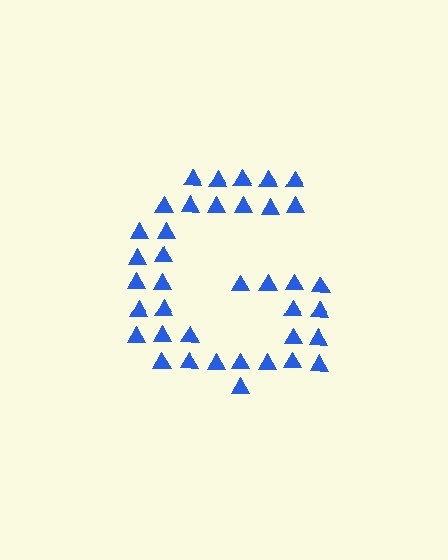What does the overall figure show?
The overall figure shows the letter G.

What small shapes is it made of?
It is made of small triangles.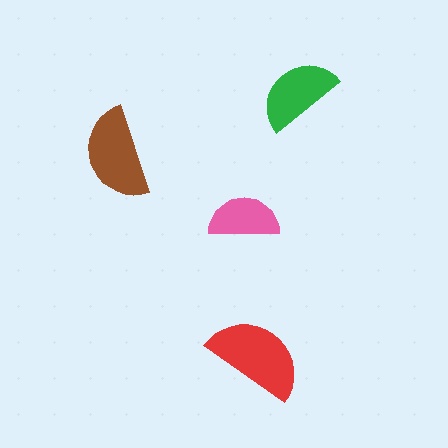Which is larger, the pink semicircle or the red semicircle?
The red one.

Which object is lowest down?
The red semicircle is bottommost.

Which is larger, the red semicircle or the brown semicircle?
The red one.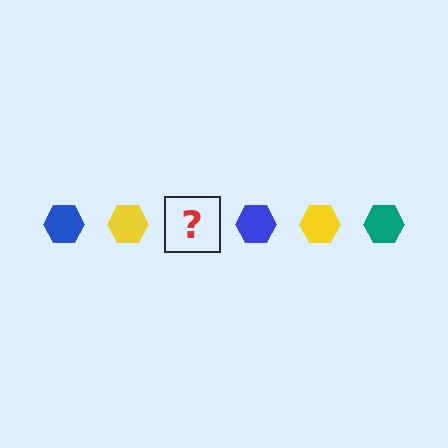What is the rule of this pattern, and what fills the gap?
The rule is that the pattern cycles through blue, yellow, teal hexagons. The gap should be filled with a teal hexagon.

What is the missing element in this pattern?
The missing element is a teal hexagon.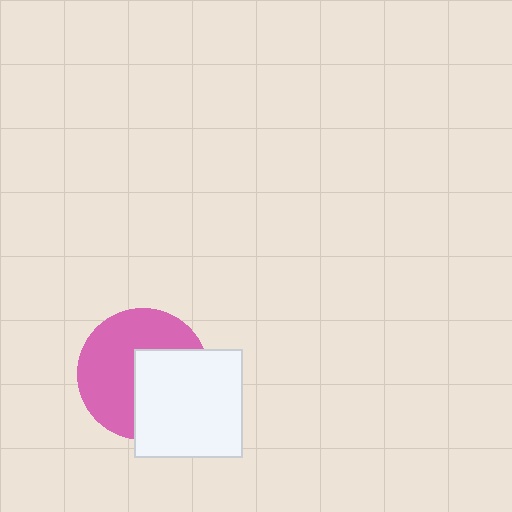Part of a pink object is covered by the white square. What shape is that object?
It is a circle.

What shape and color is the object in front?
The object in front is a white square.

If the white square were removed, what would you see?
You would see the complete pink circle.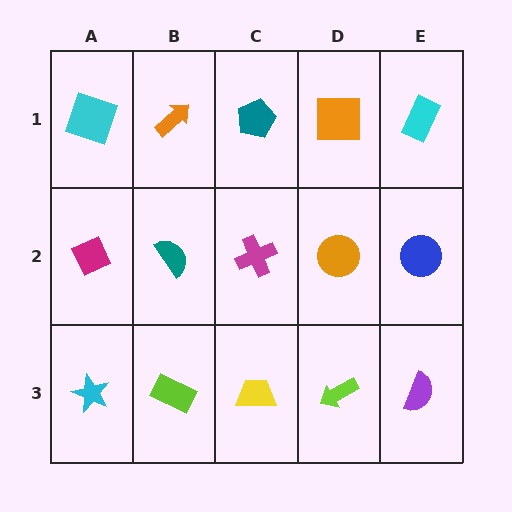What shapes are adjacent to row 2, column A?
A cyan square (row 1, column A), a cyan star (row 3, column A), a teal semicircle (row 2, column B).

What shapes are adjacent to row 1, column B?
A teal semicircle (row 2, column B), a cyan square (row 1, column A), a teal pentagon (row 1, column C).